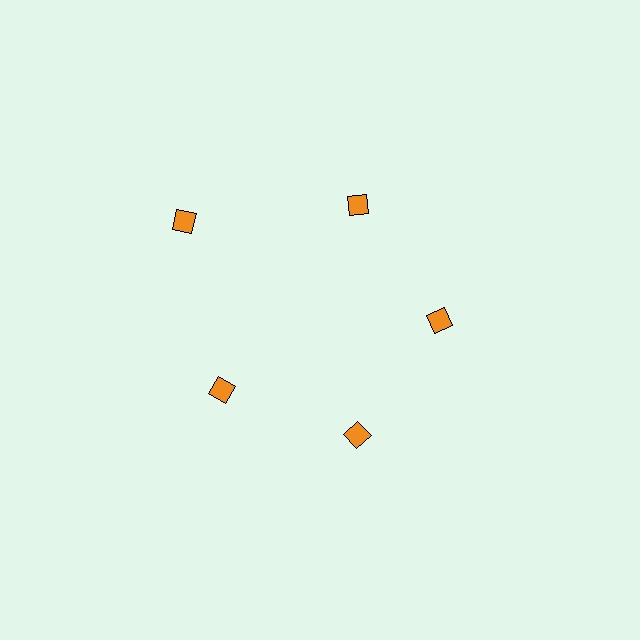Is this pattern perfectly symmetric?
No. The 5 orange diamonds are arranged in a ring, but one element near the 10 o'clock position is pushed outward from the center, breaking the 5-fold rotational symmetry.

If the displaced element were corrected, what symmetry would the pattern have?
It would have 5-fold rotational symmetry — the pattern would map onto itself every 72 degrees.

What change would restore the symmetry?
The symmetry would be restored by moving it inward, back onto the ring so that all 5 diamonds sit at equal angles and equal distance from the center.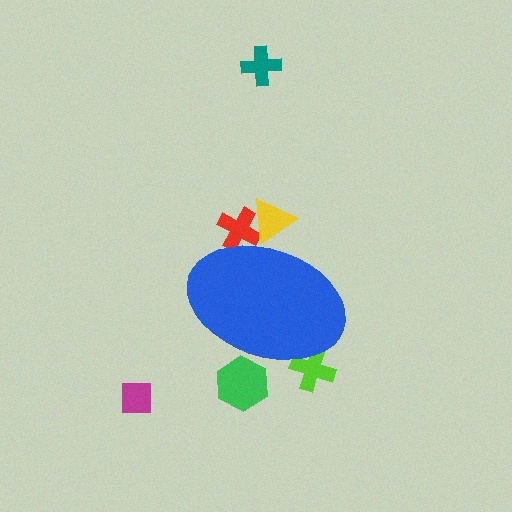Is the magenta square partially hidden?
No, the magenta square is fully visible.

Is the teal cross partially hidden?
No, the teal cross is fully visible.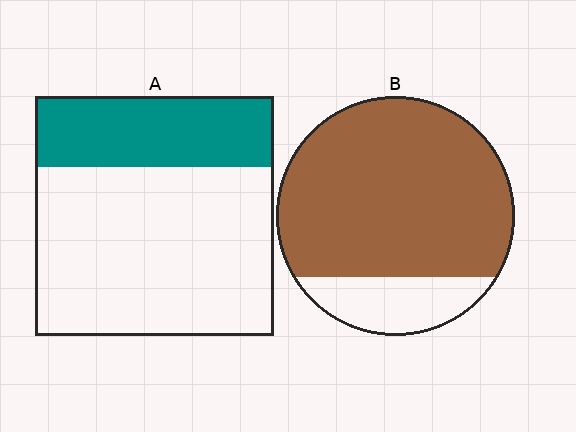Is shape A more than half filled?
No.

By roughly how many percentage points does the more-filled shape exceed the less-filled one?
By roughly 50 percentage points (B over A).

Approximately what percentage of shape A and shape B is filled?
A is approximately 30% and B is approximately 80%.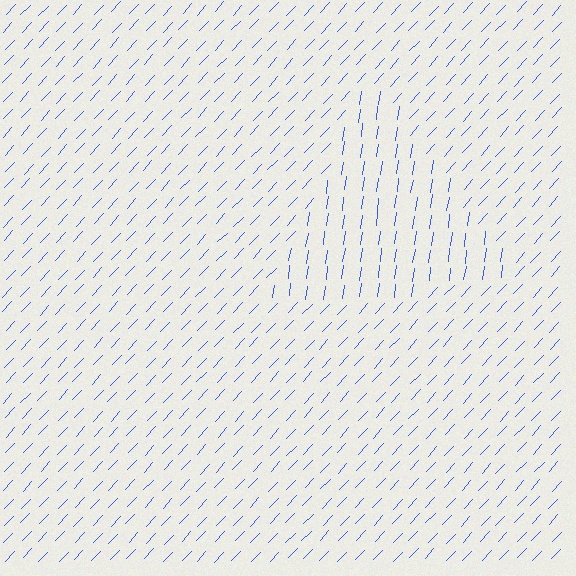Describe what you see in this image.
The image is filled with small blue line segments. A triangle region in the image has lines oriented differently from the surrounding lines, creating a visible texture boundary.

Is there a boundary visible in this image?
Yes, there is a texture boundary formed by a change in line orientation.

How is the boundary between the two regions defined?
The boundary is defined purely by a change in line orientation (approximately 35 degrees difference). All lines are the same color and thickness.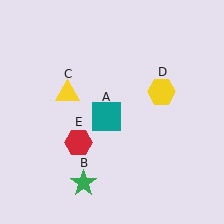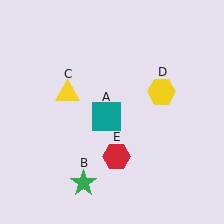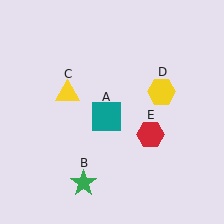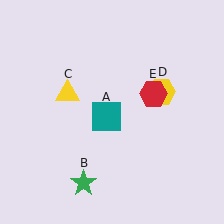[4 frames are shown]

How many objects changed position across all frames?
1 object changed position: red hexagon (object E).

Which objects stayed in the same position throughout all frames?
Teal square (object A) and green star (object B) and yellow triangle (object C) and yellow hexagon (object D) remained stationary.